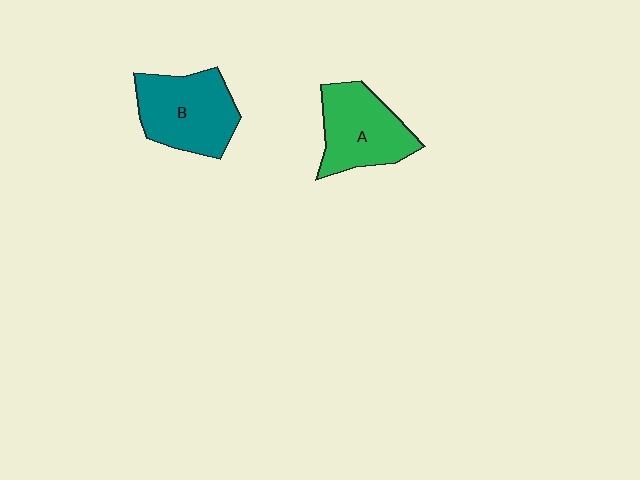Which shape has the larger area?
Shape B (teal).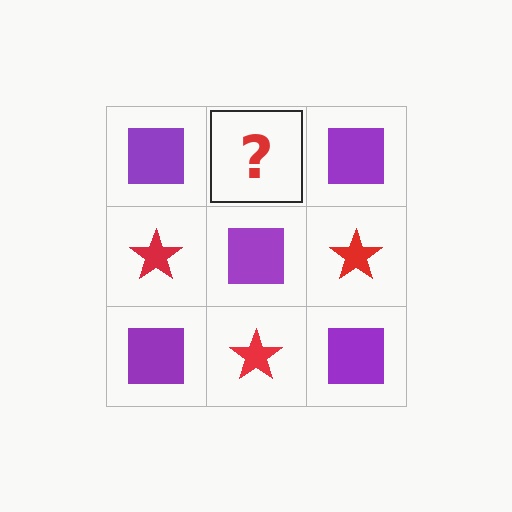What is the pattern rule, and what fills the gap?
The rule is that it alternates purple square and red star in a checkerboard pattern. The gap should be filled with a red star.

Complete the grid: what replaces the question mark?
The question mark should be replaced with a red star.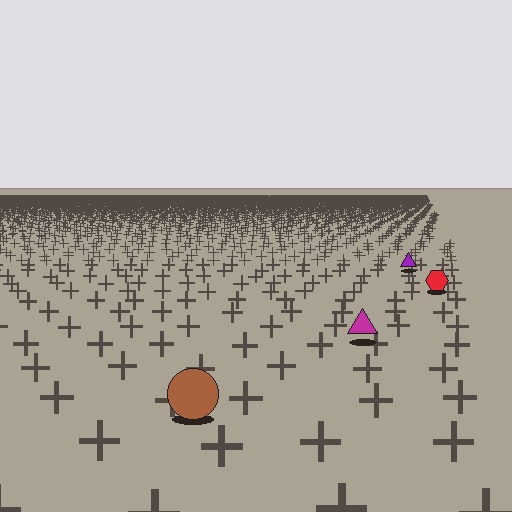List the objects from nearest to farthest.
From nearest to farthest: the brown circle, the magenta triangle, the red hexagon, the purple triangle.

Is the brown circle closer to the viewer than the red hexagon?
Yes. The brown circle is closer — you can tell from the texture gradient: the ground texture is coarser near it.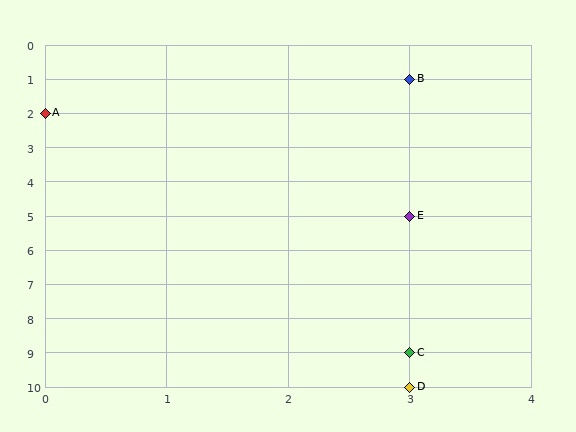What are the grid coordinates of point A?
Point A is at grid coordinates (0, 2).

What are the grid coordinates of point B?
Point B is at grid coordinates (3, 1).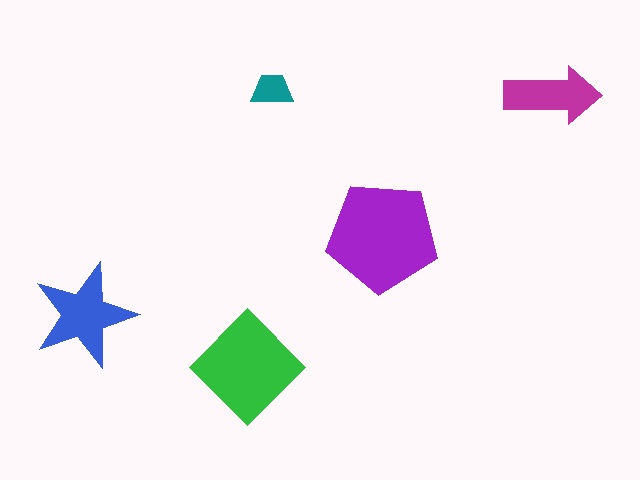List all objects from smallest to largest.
The teal trapezoid, the magenta arrow, the blue star, the green diamond, the purple pentagon.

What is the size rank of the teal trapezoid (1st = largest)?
5th.